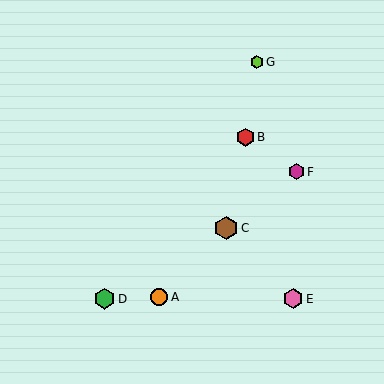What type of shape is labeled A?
Shape A is an orange circle.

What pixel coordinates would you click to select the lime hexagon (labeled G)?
Click at (257, 62) to select the lime hexagon G.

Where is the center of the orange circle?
The center of the orange circle is at (159, 297).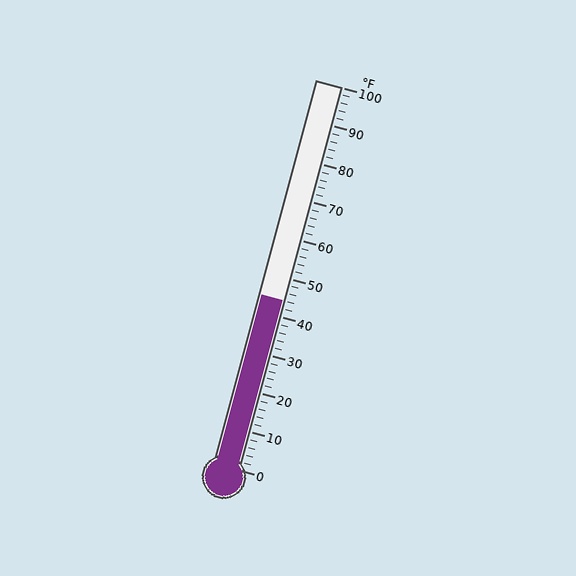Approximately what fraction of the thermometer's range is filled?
The thermometer is filled to approximately 45% of its range.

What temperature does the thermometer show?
The thermometer shows approximately 44°F.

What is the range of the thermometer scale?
The thermometer scale ranges from 0°F to 100°F.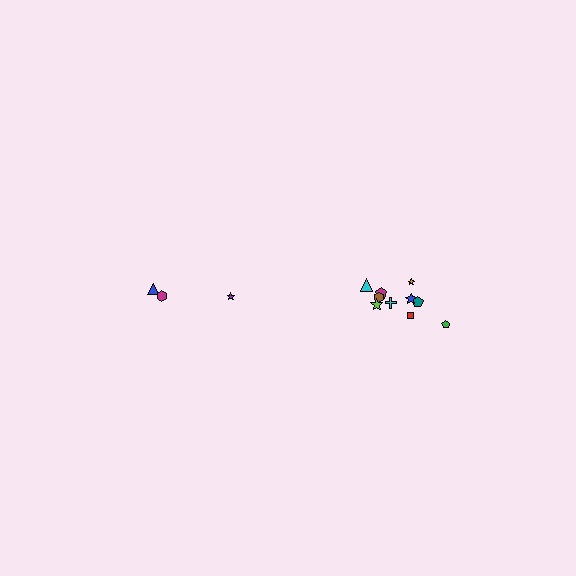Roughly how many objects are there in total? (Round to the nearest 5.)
Roughly 15 objects in total.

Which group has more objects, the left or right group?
The right group.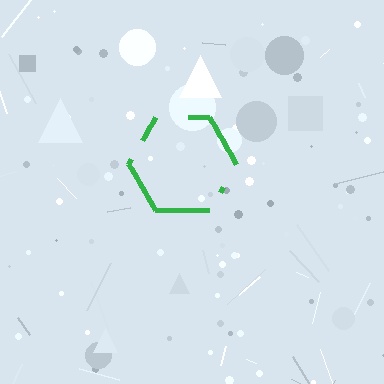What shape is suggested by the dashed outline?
The dashed outline suggests a hexagon.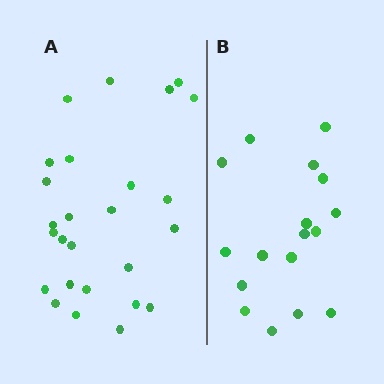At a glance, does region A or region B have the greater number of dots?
Region A (the left region) has more dots.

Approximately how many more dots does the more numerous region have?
Region A has roughly 8 or so more dots than region B.